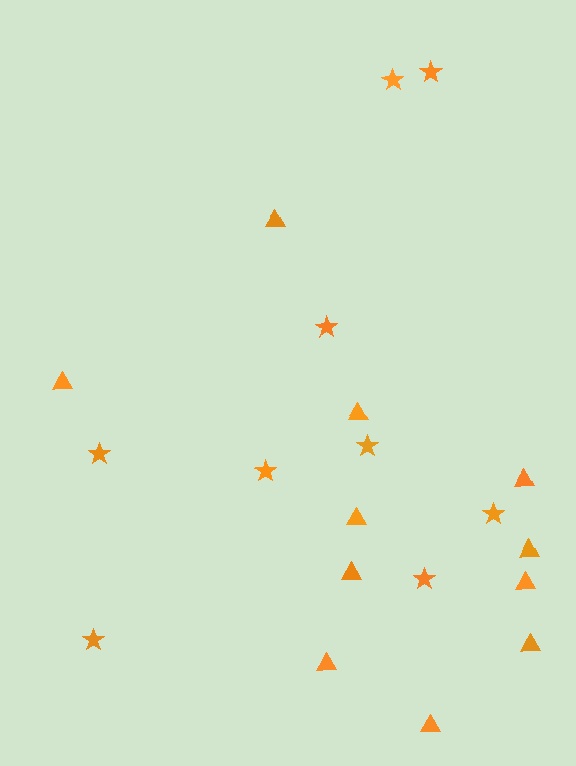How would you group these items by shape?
There are 2 groups: one group of stars (9) and one group of triangles (11).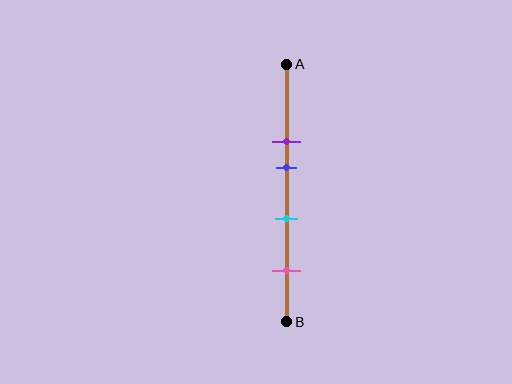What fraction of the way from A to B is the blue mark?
The blue mark is approximately 40% (0.4) of the way from A to B.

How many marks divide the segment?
There are 4 marks dividing the segment.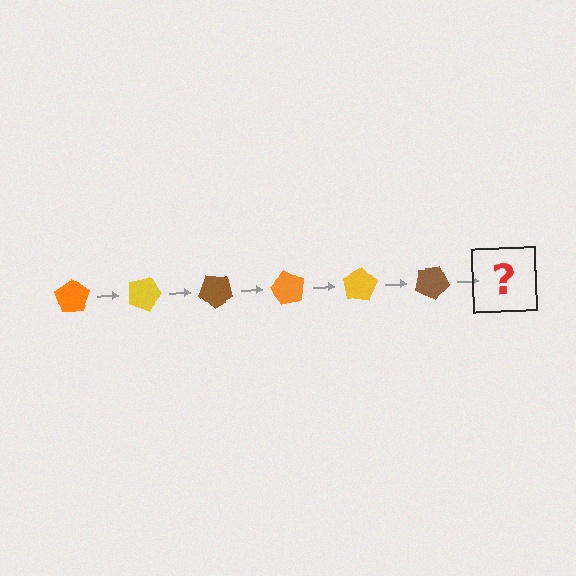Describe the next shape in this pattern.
It should be an orange pentagon, rotated 120 degrees from the start.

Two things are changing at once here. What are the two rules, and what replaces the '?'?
The two rules are that it rotates 20 degrees each step and the color cycles through orange, yellow, and brown. The '?' should be an orange pentagon, rotated 120 degrees from the start.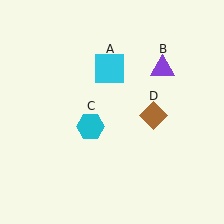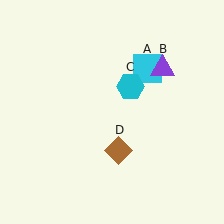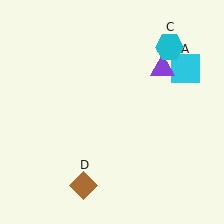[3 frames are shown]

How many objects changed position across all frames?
3 objects changed position: cyan square (object A), cyan hexagon (object C), brown diamond (object D).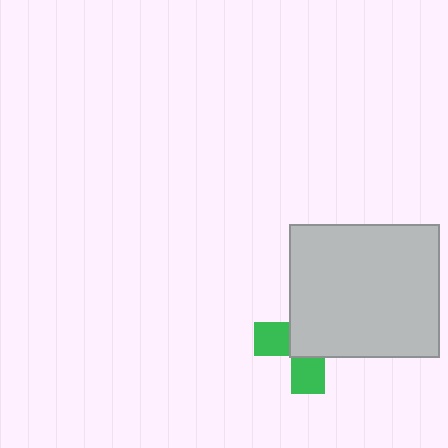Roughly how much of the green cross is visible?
A small part of it is visible (roughly 40%).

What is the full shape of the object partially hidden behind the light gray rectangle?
The partially hidden object is a green cross.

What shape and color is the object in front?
The object in front is a light gray rectangle.